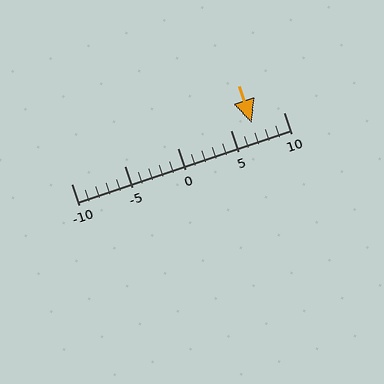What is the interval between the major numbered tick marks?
The major tick marks are spaced 5 units apart.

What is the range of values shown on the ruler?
The ruler shows values from -10 to 10.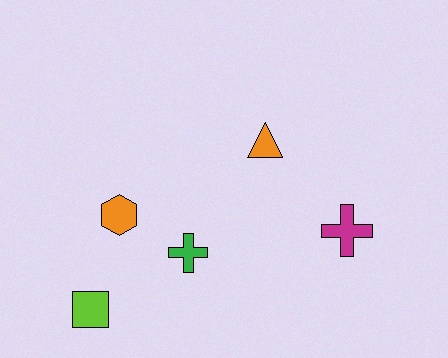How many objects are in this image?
There are 5 objects.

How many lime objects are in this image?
There is 1 lime object.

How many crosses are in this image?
There are 2 crosses.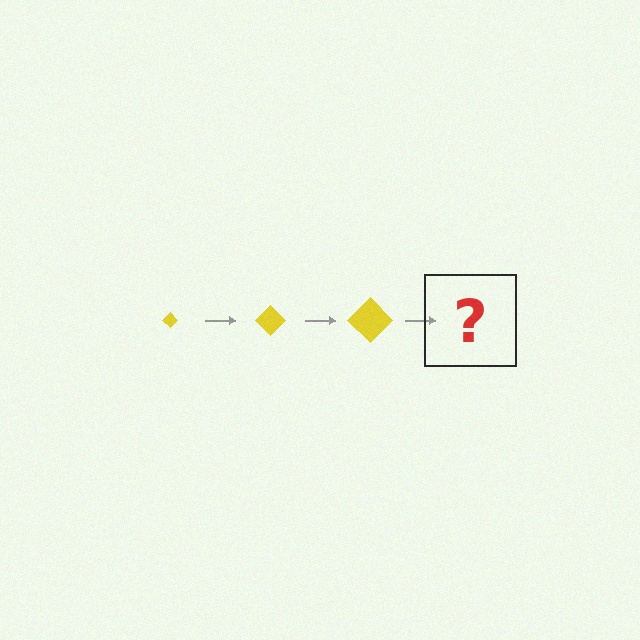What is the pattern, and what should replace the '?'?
The pattern is that the diamond gets progressively larger each step. The '?' should be a yellow diamond, larger than the previous one.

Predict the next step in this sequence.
The next step is a yellow diamond, larger than the previous one.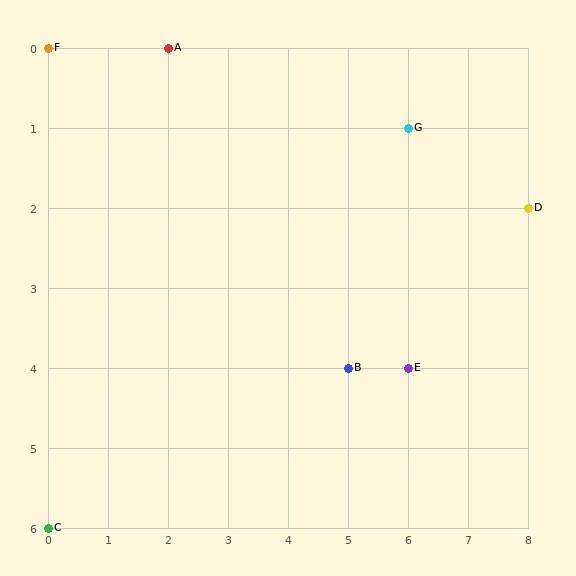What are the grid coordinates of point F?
Point F is at grid coordinates (0, 0).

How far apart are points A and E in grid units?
Points A and E are 4 columns and 4 rows apart (about 5.7 grid units diagonally).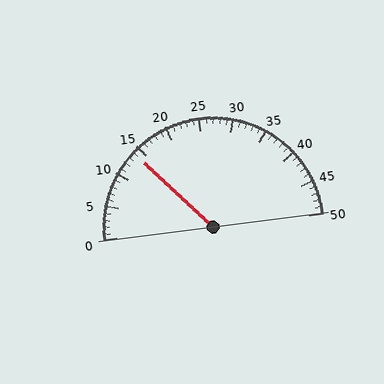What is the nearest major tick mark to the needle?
The nearest major tick mark is 15.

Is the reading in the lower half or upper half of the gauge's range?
The reading is in the lower half of the range (0 to 50).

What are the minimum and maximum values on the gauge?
The gauge ranges from 0 to 50.